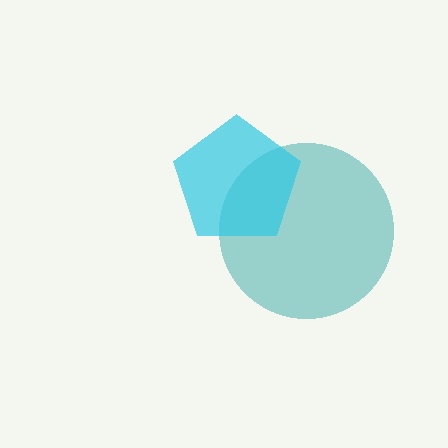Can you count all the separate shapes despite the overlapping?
Yes, there are 2 separate shapes.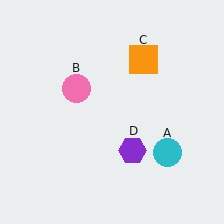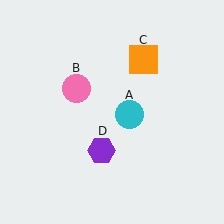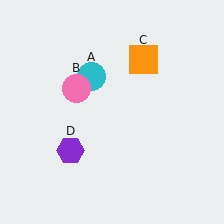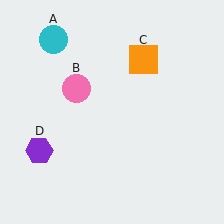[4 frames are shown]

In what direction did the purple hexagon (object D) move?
The purple hexagon (object D) moved left.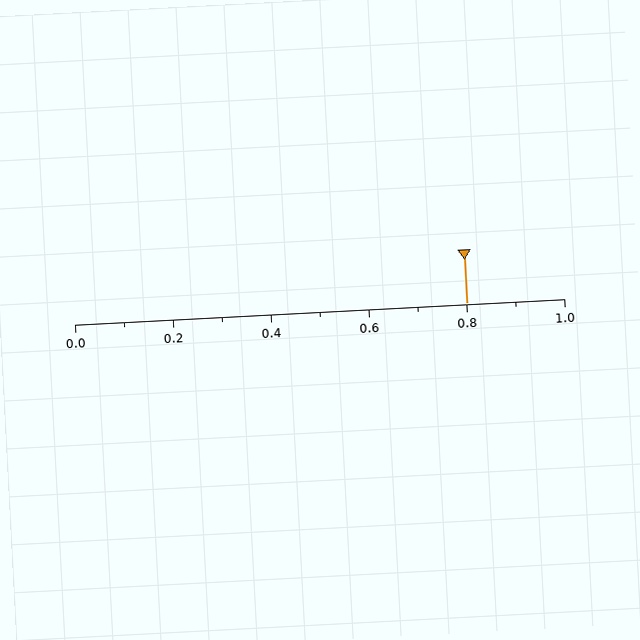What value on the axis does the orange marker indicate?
The marker indicates approximately 0.8.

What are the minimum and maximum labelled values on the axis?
The axis runs from 0.0 to 1.0.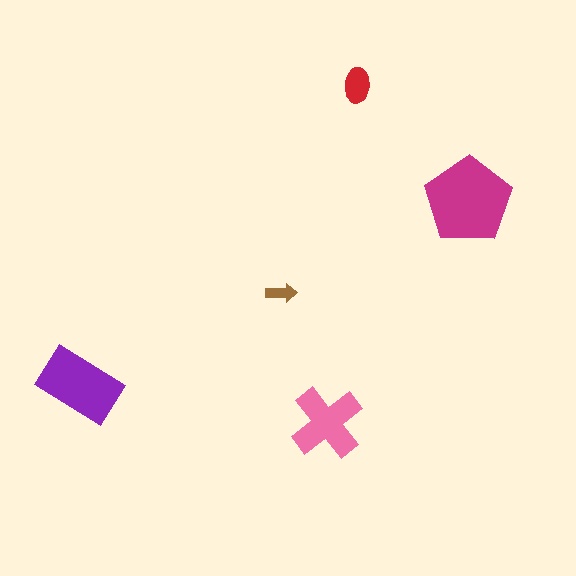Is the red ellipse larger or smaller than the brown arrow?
Larger.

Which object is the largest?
The magenta pentagon.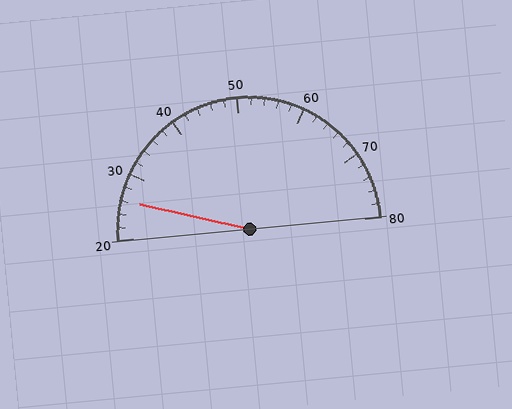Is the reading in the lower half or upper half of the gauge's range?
The reading is in the lower half of the range (20 to 80).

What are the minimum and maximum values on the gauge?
The gauge ranges from 20 to 80.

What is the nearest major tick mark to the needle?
The nearest major tick mark is 30.